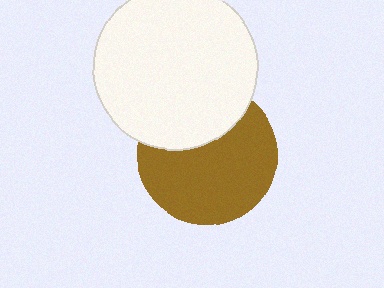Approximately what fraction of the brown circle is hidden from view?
Roughly 33% of the brown circle is hidden behind the white circle.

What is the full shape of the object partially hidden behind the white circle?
The partially hidden object is a brown circle.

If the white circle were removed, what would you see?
You would see the complete brown circle.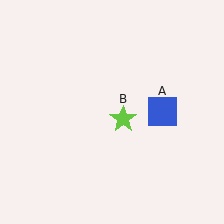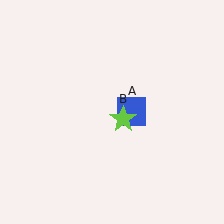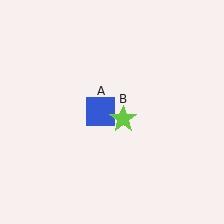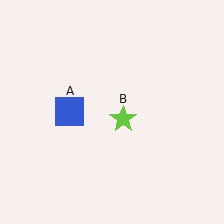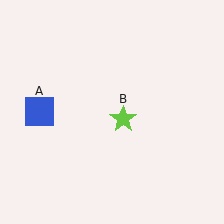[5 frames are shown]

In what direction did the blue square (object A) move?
The blue square (object A) moved left.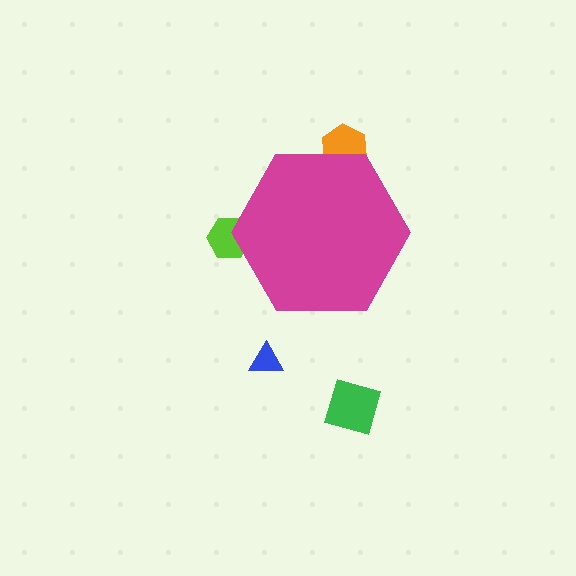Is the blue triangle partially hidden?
No, the blue triangle is fully visible.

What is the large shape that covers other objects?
A magenta hexagon.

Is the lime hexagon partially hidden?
Yes, the lime hexagon is partially hidden behind the magenta hexagon.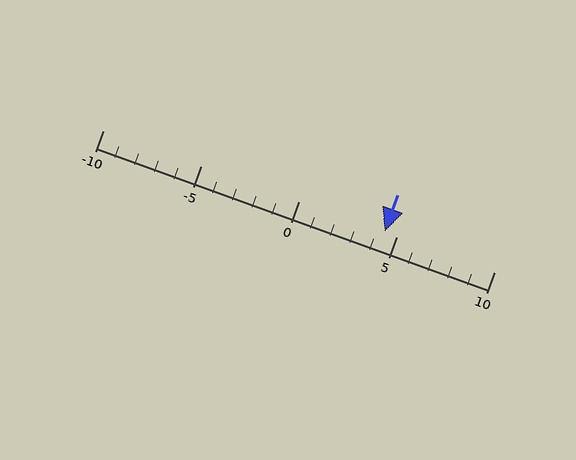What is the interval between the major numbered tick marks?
The major tick marks are spaced 5 units apart.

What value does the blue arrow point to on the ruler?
The blue arrow points to approximately 4.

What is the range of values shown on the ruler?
The ruler shows values from -10 to 10.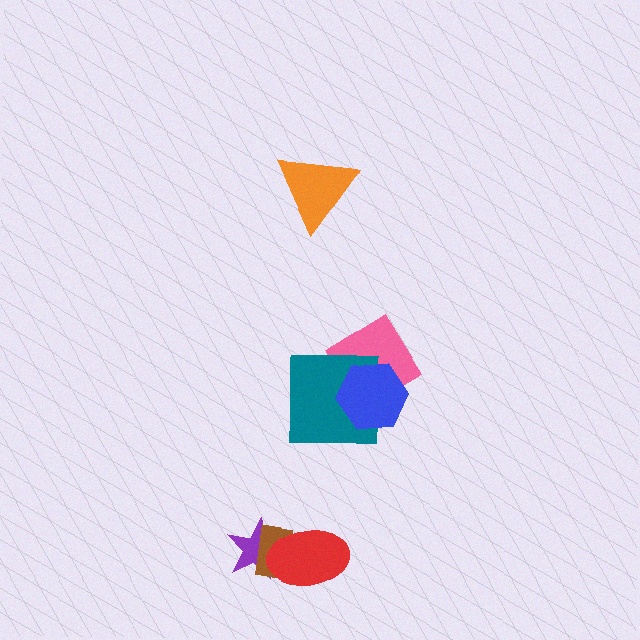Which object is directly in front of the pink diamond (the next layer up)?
The teal square is directly in front of the pink diamond.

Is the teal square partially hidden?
Yes, it is partially covered by another shape.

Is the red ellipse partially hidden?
No, no other shape covers it.